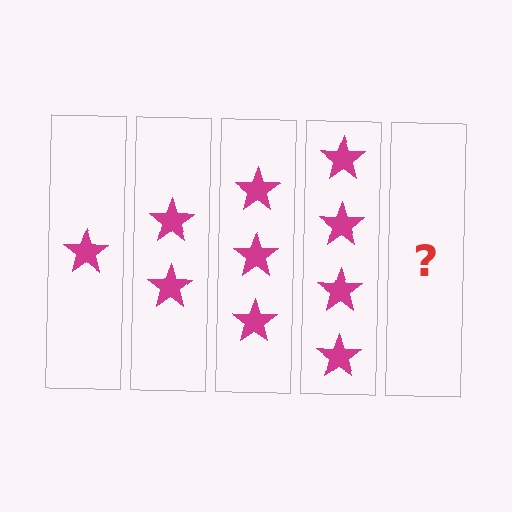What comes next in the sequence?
The next element should be 5 stars.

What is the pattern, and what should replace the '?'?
The pattern is that each step adds one more star. The '?' should be 5 stars.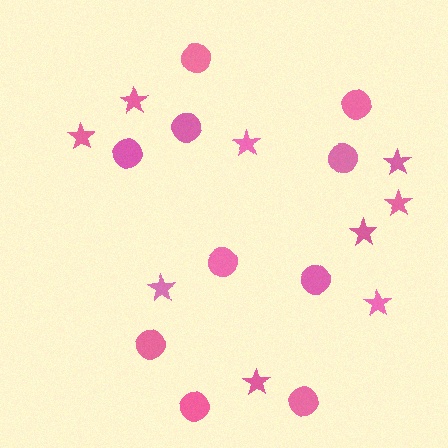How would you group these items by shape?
There are 2 groups: one group of stars (9) and one group of circles (10).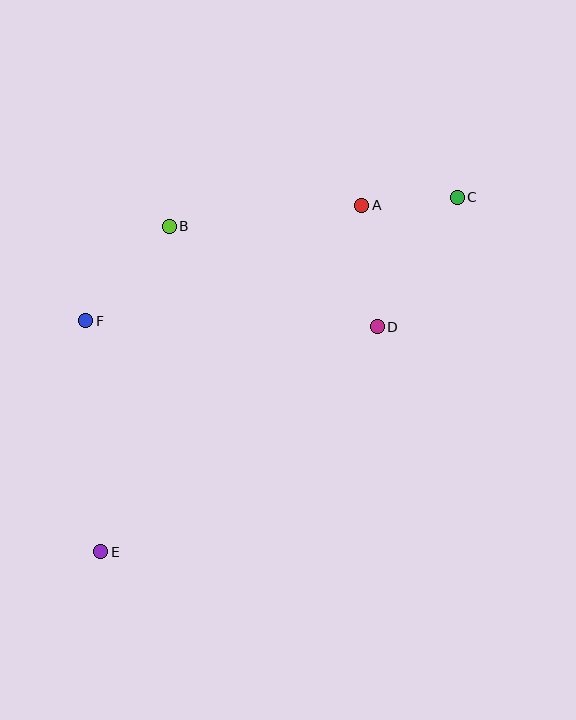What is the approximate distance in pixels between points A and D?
The distance between A and D is approximately 122 pixels.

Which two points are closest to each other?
Points A and C are closest to each other.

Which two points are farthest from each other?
Points C and E are farthest from each other.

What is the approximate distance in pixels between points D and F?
The distance between D and F is approximately 292 pixels.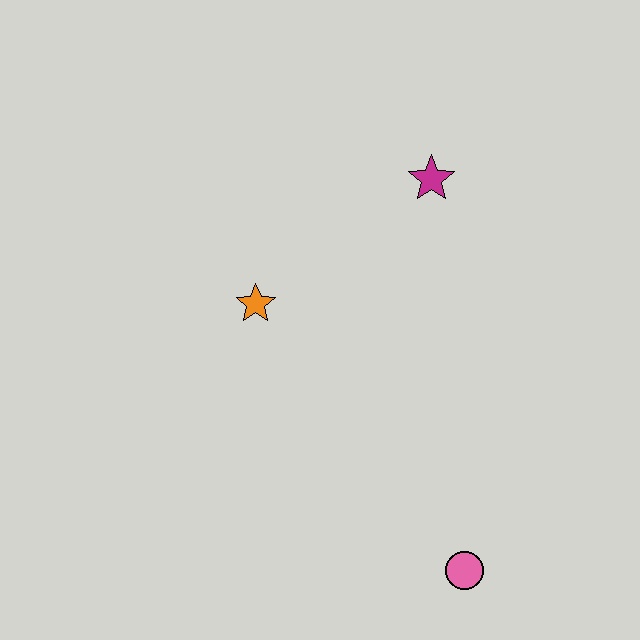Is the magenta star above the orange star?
Yes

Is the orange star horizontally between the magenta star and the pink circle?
No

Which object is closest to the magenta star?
The orange star is closest to the magenta star.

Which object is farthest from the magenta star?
The pink circle is farthest from the magenta star.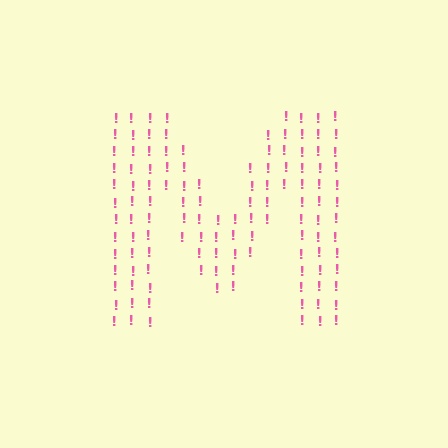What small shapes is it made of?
It is made of small exclamation marks.